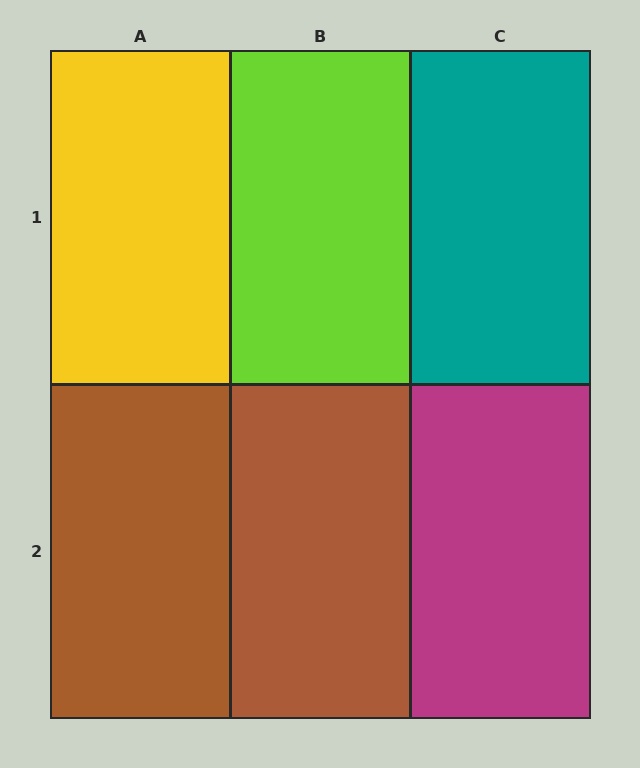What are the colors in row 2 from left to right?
Brown, brown, magenta.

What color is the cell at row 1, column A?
Yellow.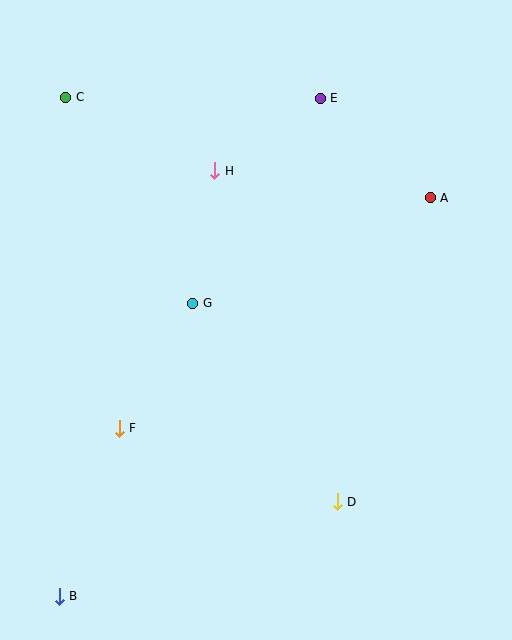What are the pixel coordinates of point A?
Point A is at (430, 198).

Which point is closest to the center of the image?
Point G at (193, 303) is closest to the center.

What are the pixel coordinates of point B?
Point B is at (59, 596).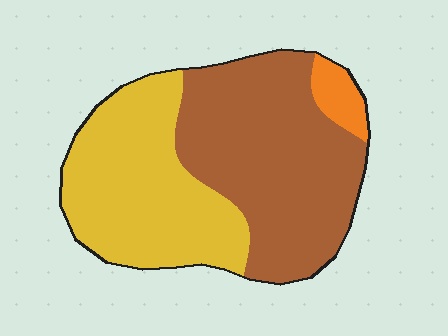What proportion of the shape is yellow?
Yellow takes up between a quarter and a half of the shape.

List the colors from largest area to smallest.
From largest to smallest: brown, yellow, orange.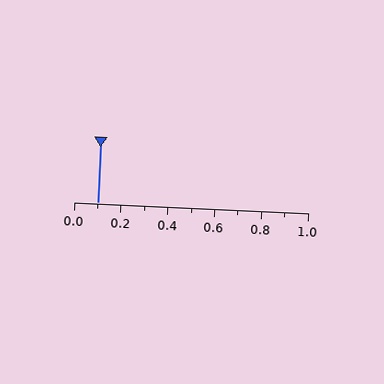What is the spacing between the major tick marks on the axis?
The major ticks are spaced 0.2 apart.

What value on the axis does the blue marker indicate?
The marker indicates approximately 0.1.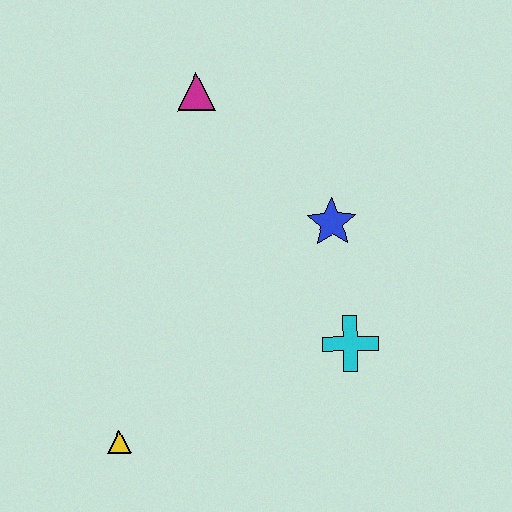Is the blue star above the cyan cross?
Yes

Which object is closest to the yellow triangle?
The cyan cross is closest to the yellow triangle.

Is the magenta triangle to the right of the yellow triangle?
Yes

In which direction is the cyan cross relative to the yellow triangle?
The cyan cross is to the right of the yellow triangle.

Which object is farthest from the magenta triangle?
The yellow triangle is farthest from the magenta triangle.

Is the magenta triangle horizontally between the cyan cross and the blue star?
No